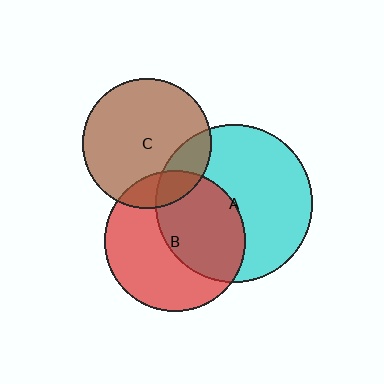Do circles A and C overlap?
Yes.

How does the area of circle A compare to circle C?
Approximately 1.5 times.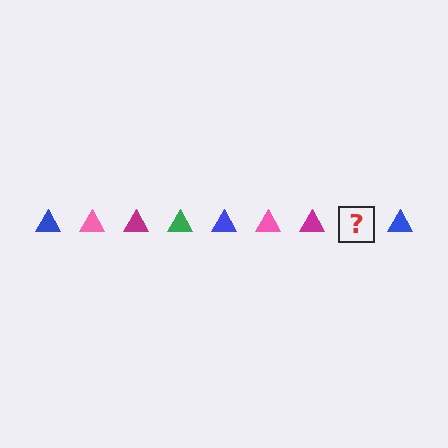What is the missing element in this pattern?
The missing element is a green triangle.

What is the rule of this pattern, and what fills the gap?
The rule is that the pattern cycles through blue, pink, magenta, green triangles. The gap should be filled with a green triangle.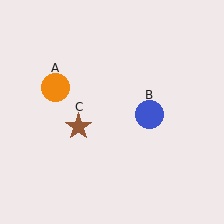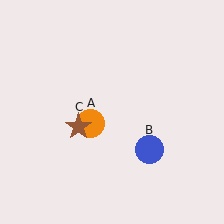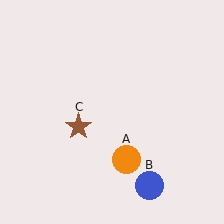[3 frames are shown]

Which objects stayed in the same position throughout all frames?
Brown star (object C) remained stationary.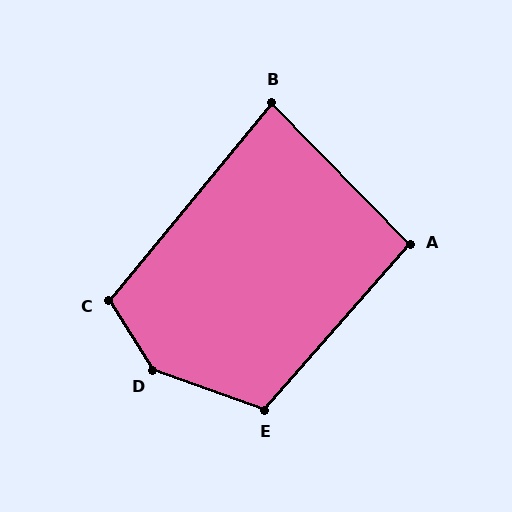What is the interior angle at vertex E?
Approximately 112 degrees (obtuse).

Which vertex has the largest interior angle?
D, at approximately 142 degrees.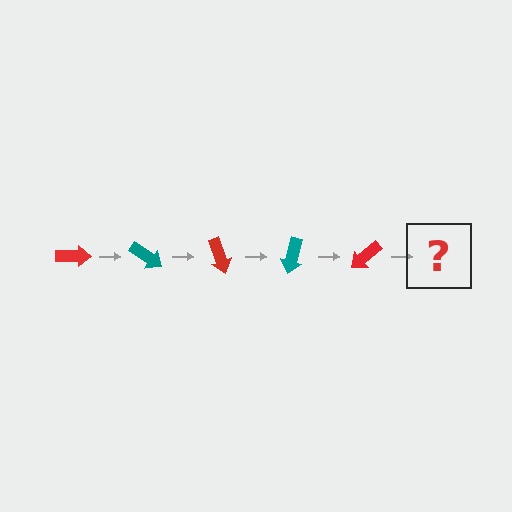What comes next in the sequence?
The next element should be a teal arrow, rotated 175 degrees from the start.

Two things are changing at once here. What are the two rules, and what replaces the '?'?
The two rules are that it rotates 35 degrees each step and the color cycles through red and teal. The '?' should be a teal arrow, rotated 175 degrees from the start.